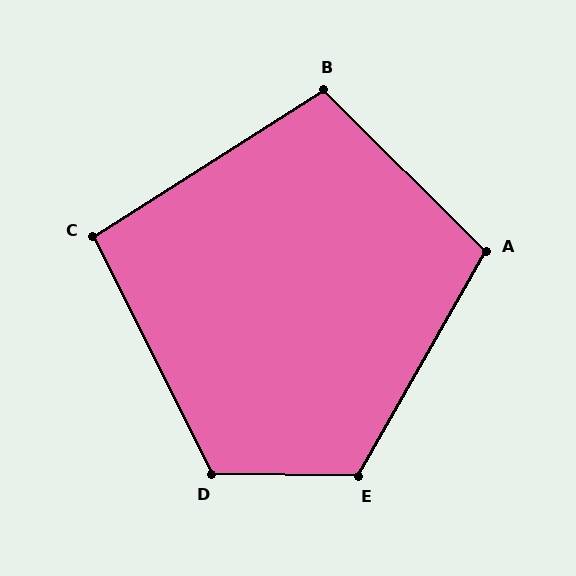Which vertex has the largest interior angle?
E, at approximately 119 degrees.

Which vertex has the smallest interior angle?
C, at approximately 96 degrees.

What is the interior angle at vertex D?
Approximately 117 degrees (obtuse).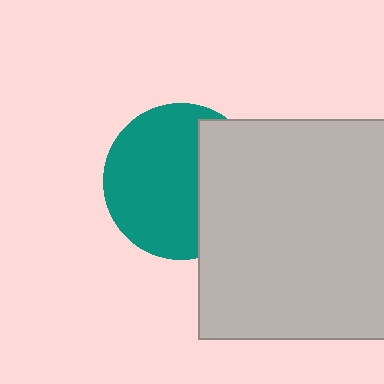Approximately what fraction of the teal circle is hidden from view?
Roughly 35% of the teal circle is hidden behind the light gray square.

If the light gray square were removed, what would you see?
You would see the complete teal circle.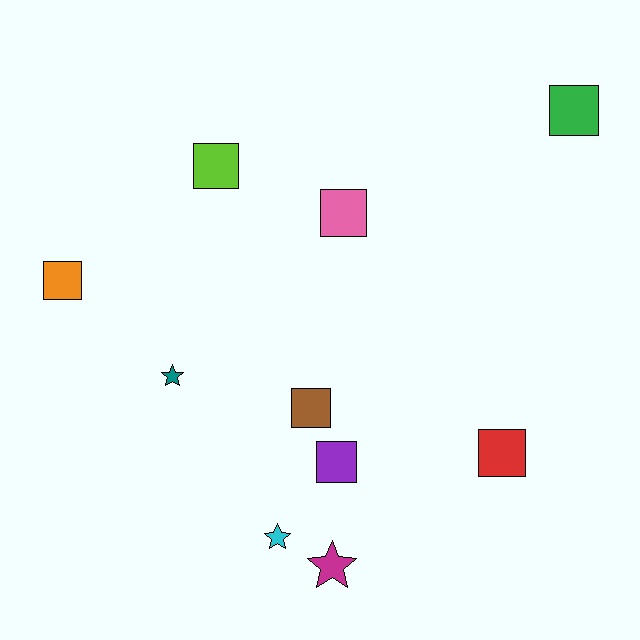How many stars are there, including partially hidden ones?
There are 3 stars.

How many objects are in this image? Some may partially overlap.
There are 10 objects.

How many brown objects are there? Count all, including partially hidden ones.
There is 1 brown object.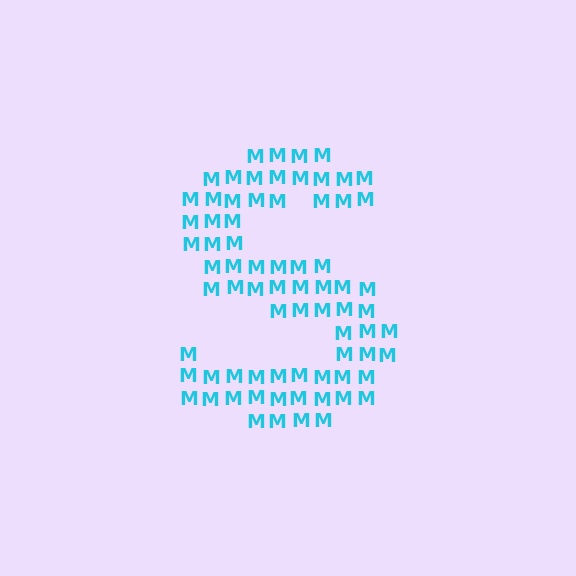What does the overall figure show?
The overall figure shows the letter S.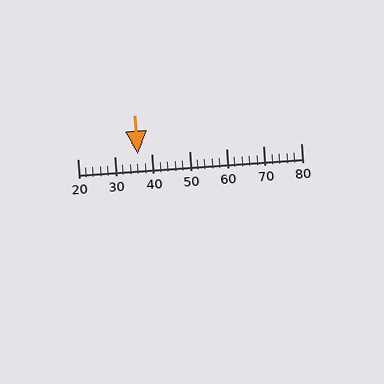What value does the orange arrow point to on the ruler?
The orange arrow points to approximately 36.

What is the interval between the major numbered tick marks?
The major tick marks are spaced 10 units apart.